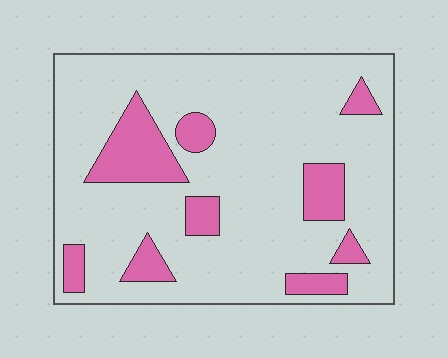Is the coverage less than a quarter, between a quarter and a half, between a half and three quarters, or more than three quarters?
Less than a quarter.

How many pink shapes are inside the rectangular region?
9.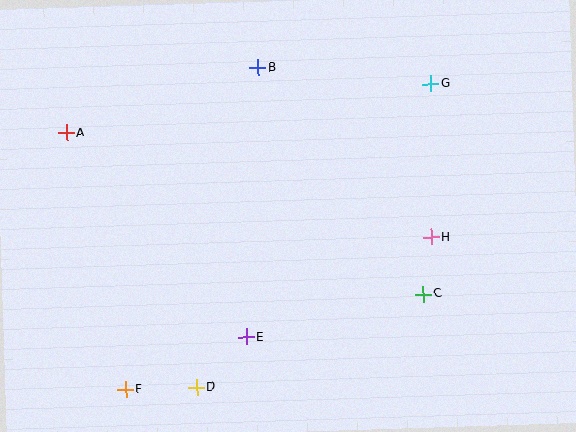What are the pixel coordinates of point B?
Point B is at (258, 68).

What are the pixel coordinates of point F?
Point F is at (126, 390).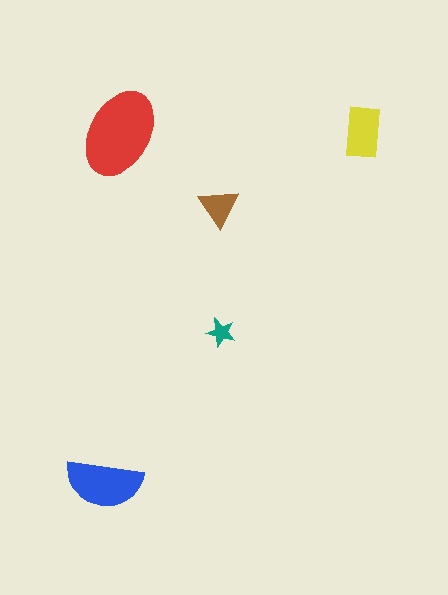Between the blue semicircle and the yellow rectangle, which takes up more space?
The blue semicircle.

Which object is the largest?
The red ellipse.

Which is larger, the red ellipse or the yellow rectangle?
The red ellipse.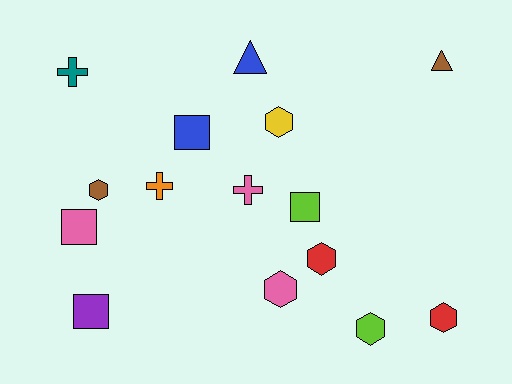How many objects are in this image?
There are 15 objects.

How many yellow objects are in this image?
There is 1 yellow object.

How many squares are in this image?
There are 4 squares.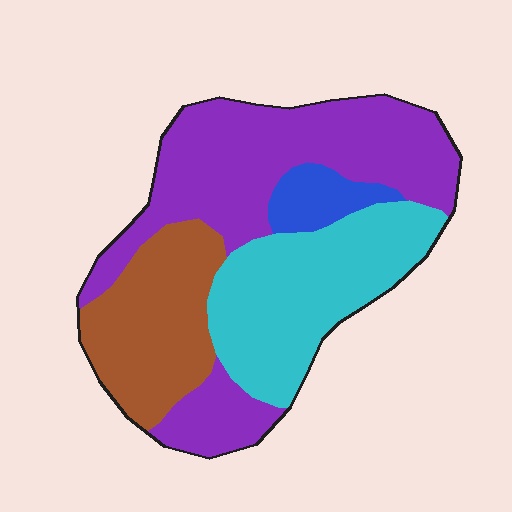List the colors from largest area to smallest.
From largest to smallest: purple, cyan, brown, blue.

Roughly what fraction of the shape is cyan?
Cyan takes up about one quarter (1/4) of the shape.